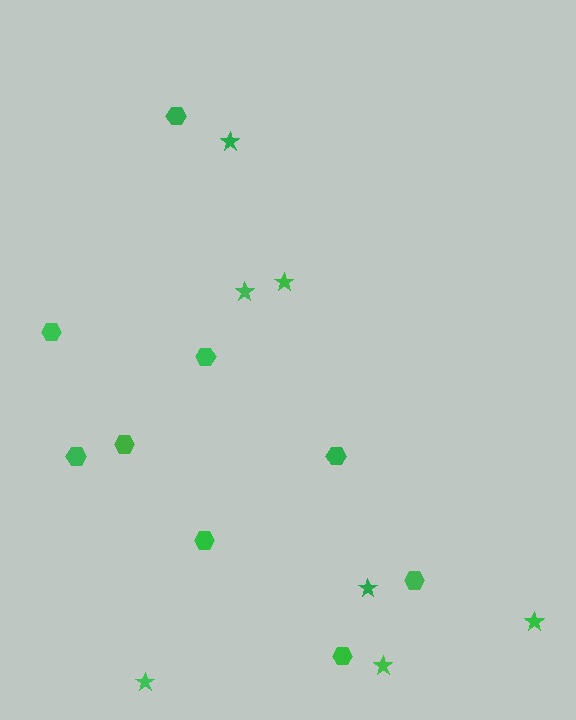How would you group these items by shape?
There are 2 groups: one group of hexagons (9) and one group of stars (7).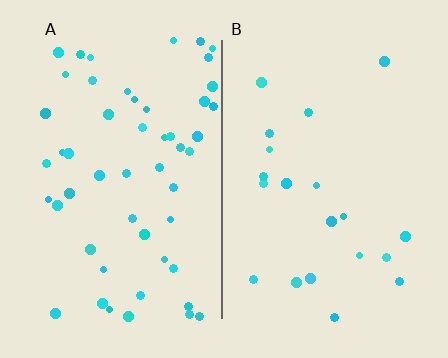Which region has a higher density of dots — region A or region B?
A (the left).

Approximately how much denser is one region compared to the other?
Approximately 2.6× — region A over region B.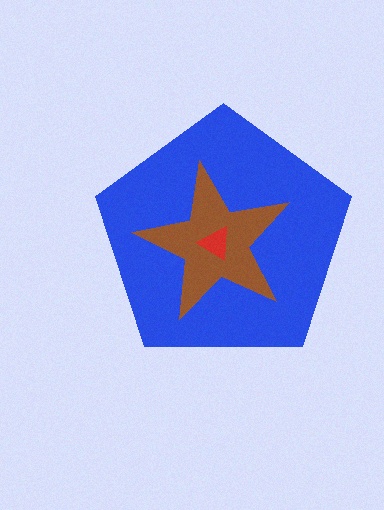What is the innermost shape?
The red triangle.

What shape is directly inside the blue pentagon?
The brown star.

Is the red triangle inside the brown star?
Yes.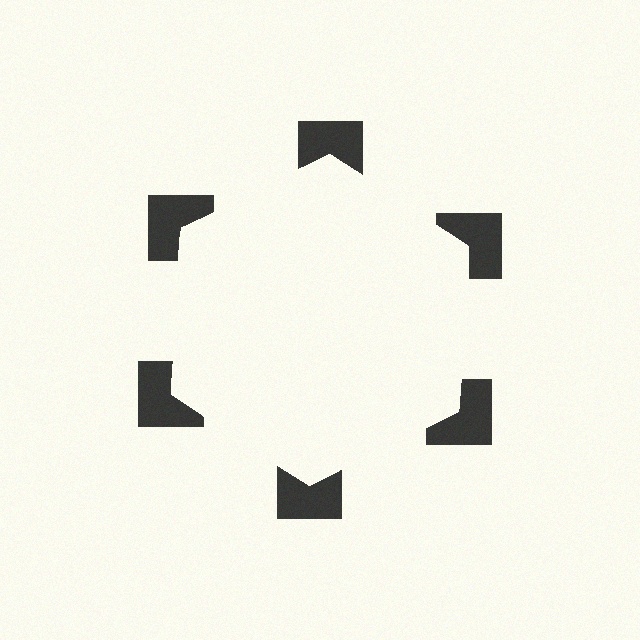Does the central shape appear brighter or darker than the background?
It typically appears slightly brighter than the background, even though no actual brightness change is drawn.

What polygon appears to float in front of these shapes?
An illusory hexagon — its edges are inferred from the aligned wedge cuts in the notched squares, not physically drawn.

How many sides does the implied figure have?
6 sides.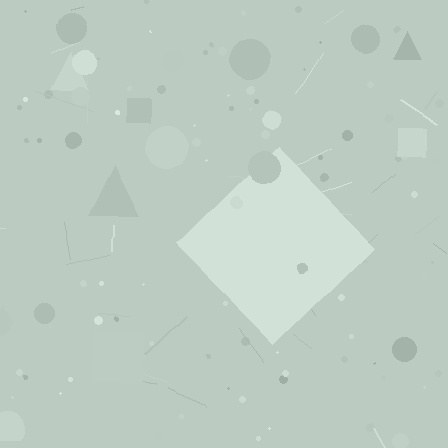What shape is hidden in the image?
A diamond is hidden in the image.